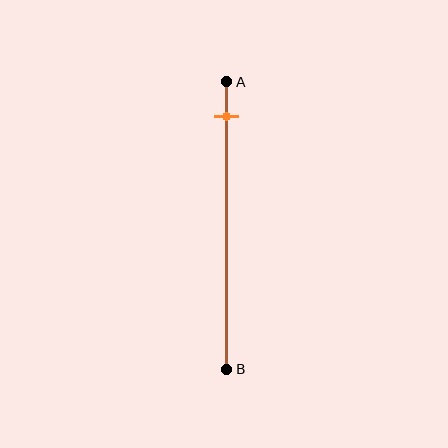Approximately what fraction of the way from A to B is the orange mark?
The orange mark is approximately 10% of the way from A to B.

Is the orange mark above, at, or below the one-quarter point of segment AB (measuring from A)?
The orange mark is above the one-quarter point of segment AB.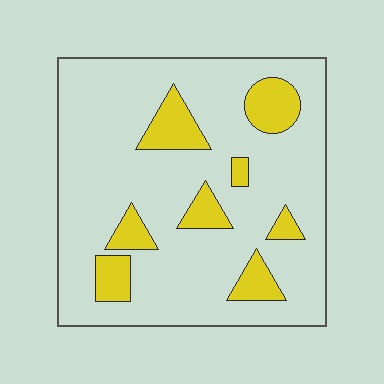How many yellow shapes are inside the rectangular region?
8.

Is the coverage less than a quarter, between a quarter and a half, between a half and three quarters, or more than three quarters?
Less than a quarter.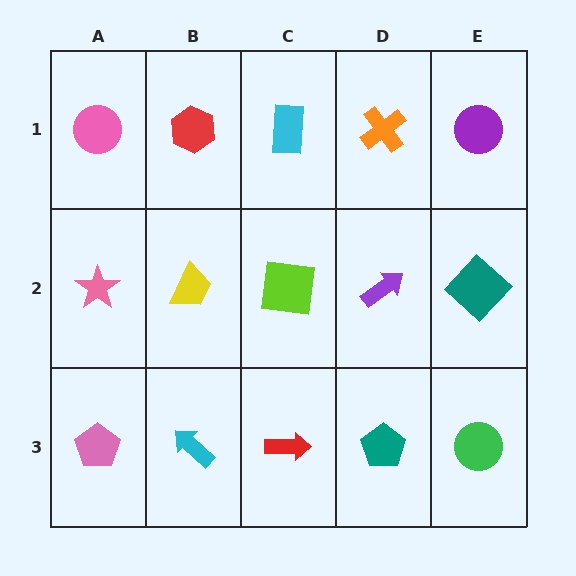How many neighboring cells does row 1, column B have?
3.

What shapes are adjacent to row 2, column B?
A red hexagon (row 1, column B), a cyan arrow (row 3, column B), a pink star (row 2, column A), a lime square (row 2, column C).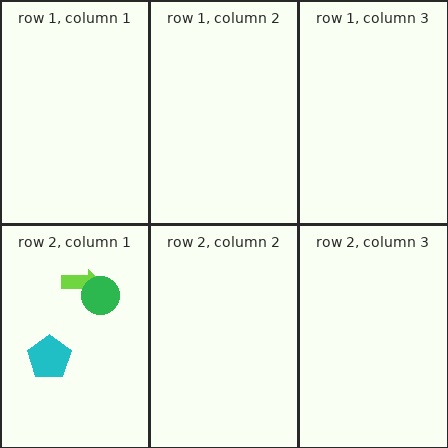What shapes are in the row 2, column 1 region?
The lime arrow, the green circle, the cyan pentagon.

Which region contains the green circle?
The row 2, column 1 region.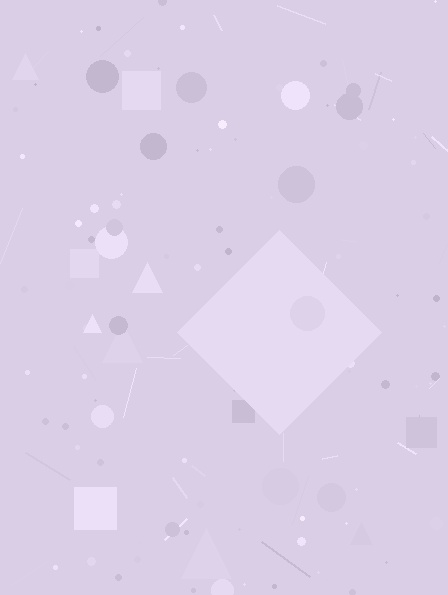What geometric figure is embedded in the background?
A diamond is embedded in the background.